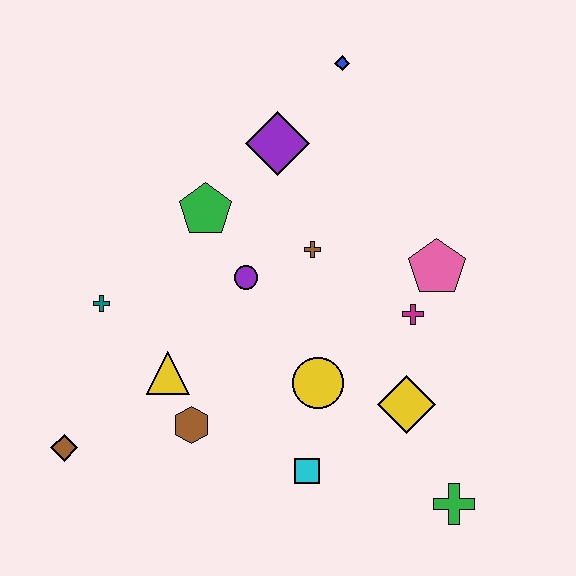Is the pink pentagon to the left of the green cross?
Yes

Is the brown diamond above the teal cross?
No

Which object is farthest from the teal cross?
The green cross is farthest from the teal cross.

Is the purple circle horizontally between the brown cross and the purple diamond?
No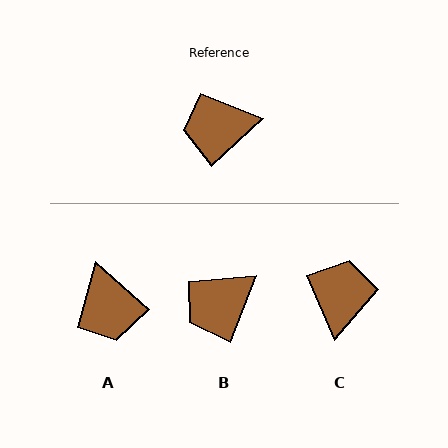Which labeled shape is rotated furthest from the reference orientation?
C, about 109 degrees away.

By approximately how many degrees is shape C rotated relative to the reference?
Approximately 109 degrees clockwise.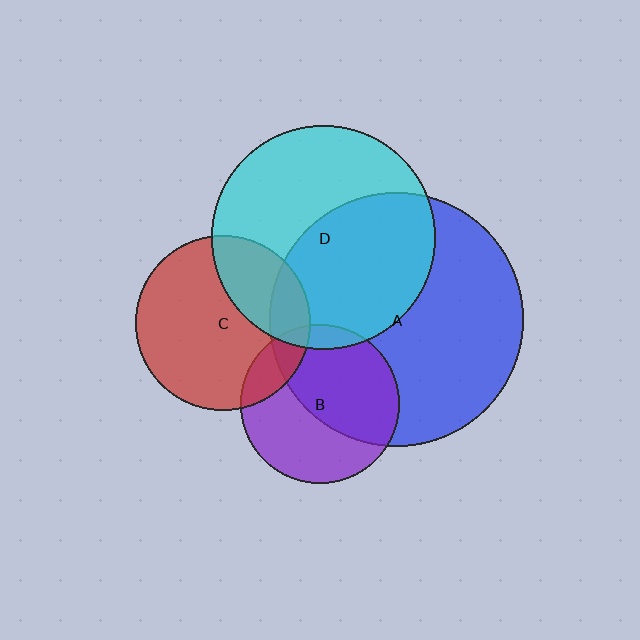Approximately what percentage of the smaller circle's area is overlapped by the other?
Approximately 10%.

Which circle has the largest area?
Circle A (blue).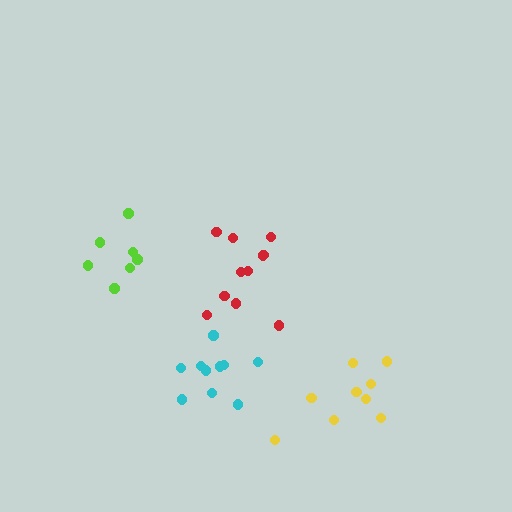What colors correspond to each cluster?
The clusters are colored: yellow, lime, red, cyan.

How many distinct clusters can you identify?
There are 4 distinct clusters.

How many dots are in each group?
Group 1: 9 dots, Group 2: 7 dots, Group 3: 11 dots, Group 4: 10 dots (37 total).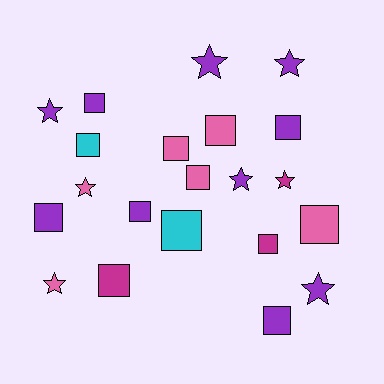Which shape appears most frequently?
Square, with 13 objects.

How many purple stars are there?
There are 5 purple stars.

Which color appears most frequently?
Purple, with 10 objects.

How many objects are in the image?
There are 21 objects.